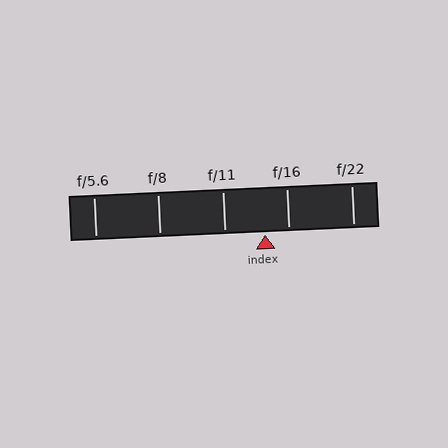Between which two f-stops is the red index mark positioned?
The index mark is between f/11 and f/16.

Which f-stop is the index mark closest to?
The index mark is closest to f/16.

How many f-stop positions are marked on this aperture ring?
There are 5 f-stop positions marked.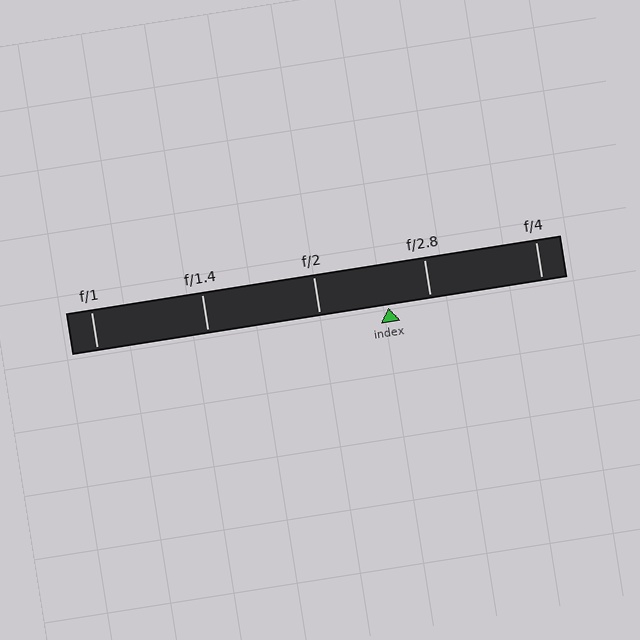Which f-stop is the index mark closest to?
The index mark is closest to f/2.8.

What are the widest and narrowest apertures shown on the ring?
The widest aperture shown is f/1 and the narrowest is f/4.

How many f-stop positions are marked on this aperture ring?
There are 5 f-stop positions marked.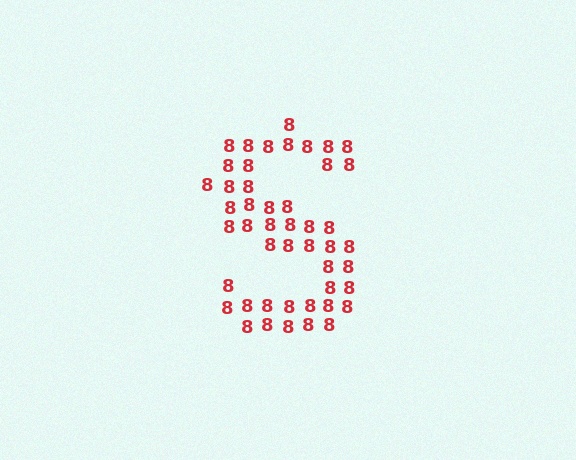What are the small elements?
The small elements are digit 8's.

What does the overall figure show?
The overall figure shows the letter S.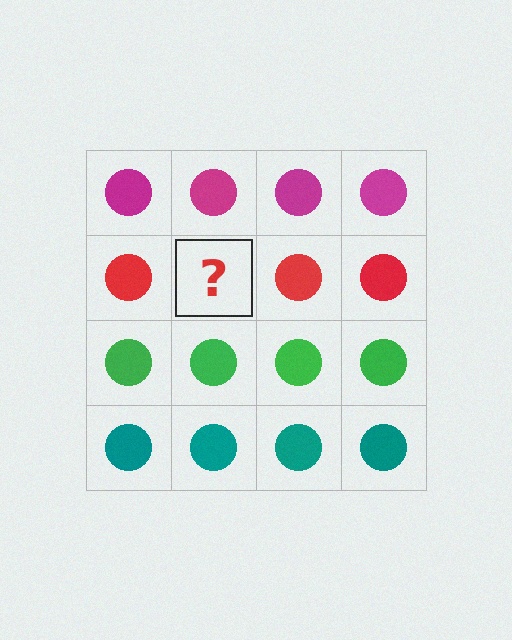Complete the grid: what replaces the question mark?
The question mark should be replaced with a red circle.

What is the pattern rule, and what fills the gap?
The rule is that each row has a consistent color. The gap should be filled with a red circle.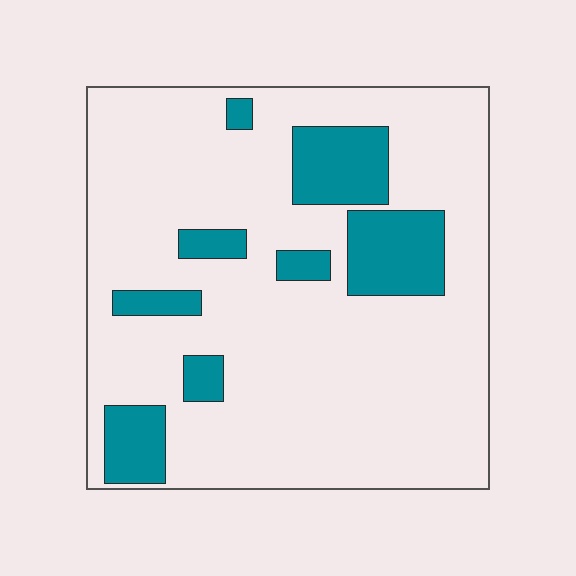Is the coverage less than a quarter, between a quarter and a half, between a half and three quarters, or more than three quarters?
Less than a quarter.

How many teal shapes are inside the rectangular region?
8.